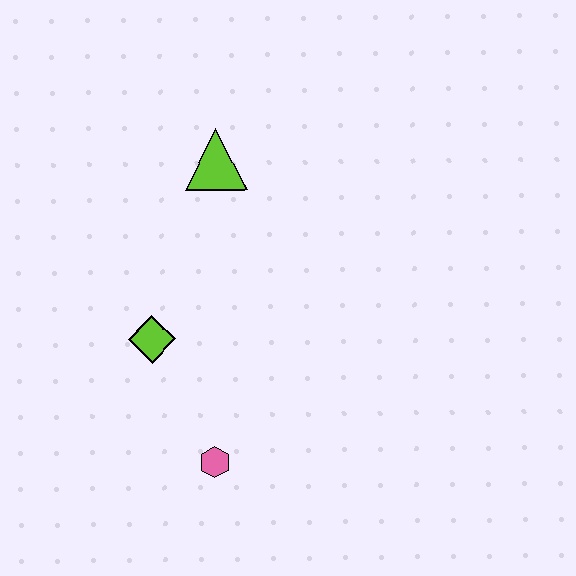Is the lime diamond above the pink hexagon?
Yes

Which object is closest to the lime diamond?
The pink hexagon is closest to the lime diamond.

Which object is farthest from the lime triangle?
The pink hexagon is farthest from the lime triangle.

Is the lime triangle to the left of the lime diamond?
No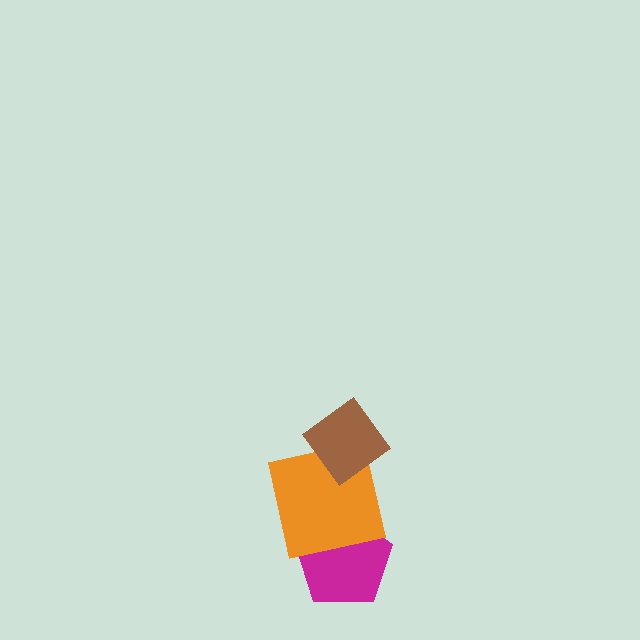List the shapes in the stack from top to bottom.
From top to bottom: the brown diamond, the orange square, the magenta pentagon.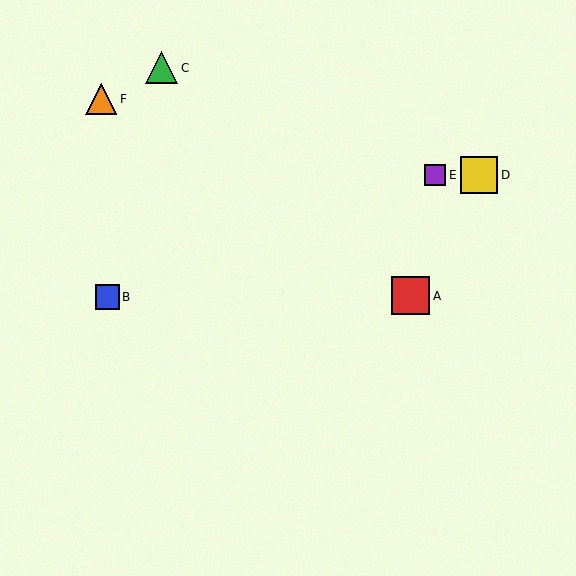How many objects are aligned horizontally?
2 objects (D, E) are aligned horizontally.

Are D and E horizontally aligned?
Yes, both are at y≈175.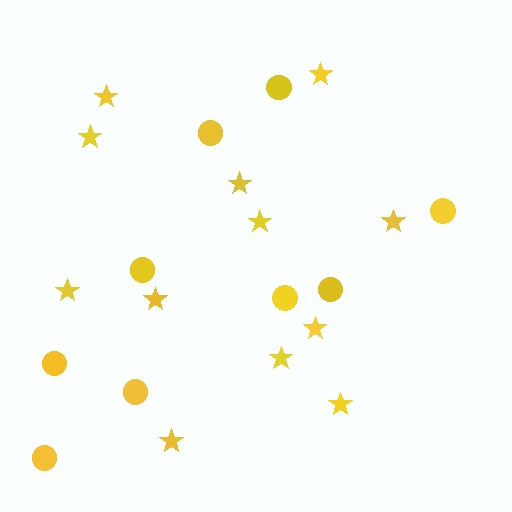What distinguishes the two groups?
There are 2 groups: one group of circles (9) and one group of stars (12).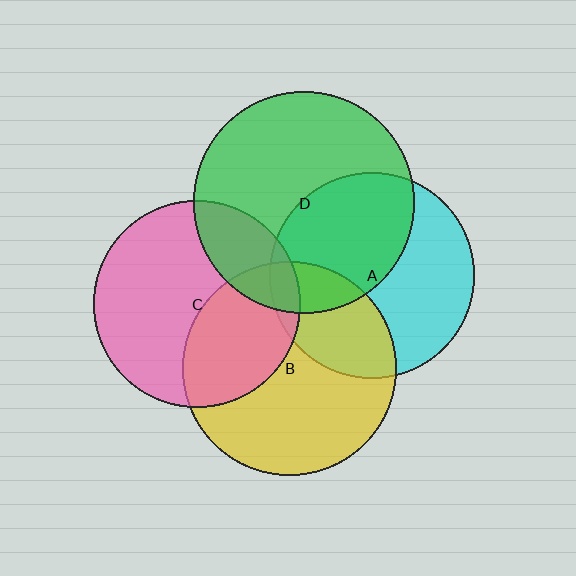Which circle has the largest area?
Circle D (green).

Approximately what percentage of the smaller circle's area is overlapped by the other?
Approximately 5%.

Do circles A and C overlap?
Yes.